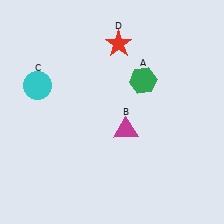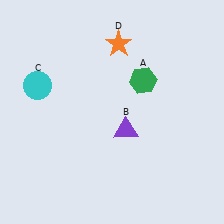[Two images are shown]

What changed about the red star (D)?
In Image 1, D is red. In Image 2, it changed to orange.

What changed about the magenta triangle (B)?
In Image 1, B is magenta. In Image 2, it changed to purple.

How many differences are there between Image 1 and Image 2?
There are 2 differences between the two images.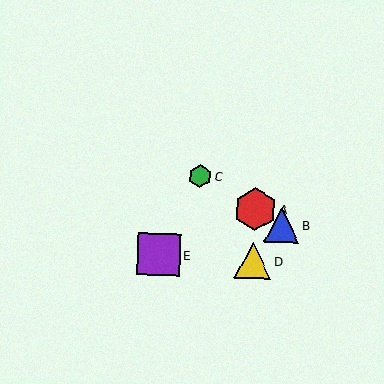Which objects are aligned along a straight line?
Objects A, B, C are aligned along a straight line.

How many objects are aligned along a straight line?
3 objects (A, B, C) are aligned along a straight line.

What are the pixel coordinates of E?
Object E is at (159, 254).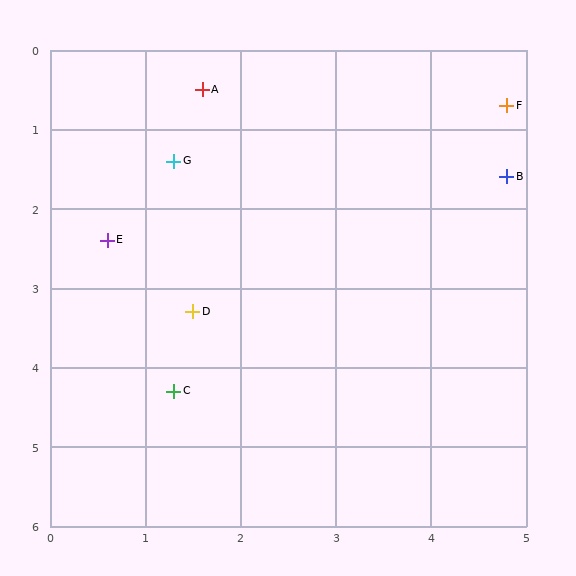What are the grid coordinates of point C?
Point C is at approximately (1.3, 4.3).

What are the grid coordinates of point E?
Point E is at approximately (0.6, 2.4).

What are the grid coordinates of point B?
Point B is at approximately (4.8, 1.6).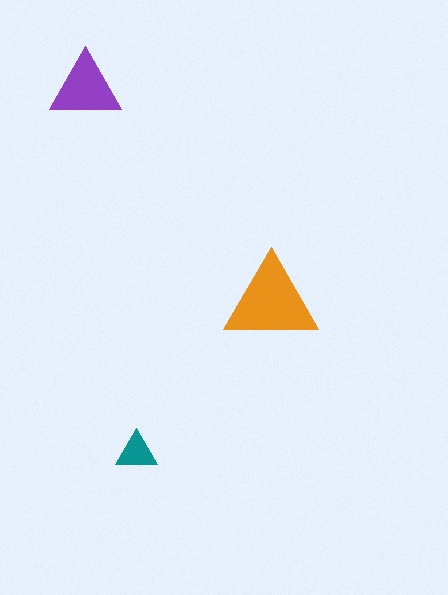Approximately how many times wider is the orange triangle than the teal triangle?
About 2.5 times wider.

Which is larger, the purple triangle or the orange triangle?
The orange one.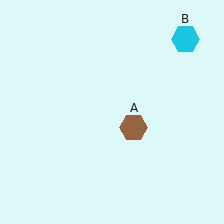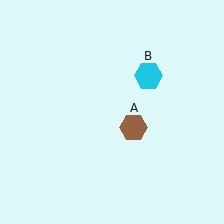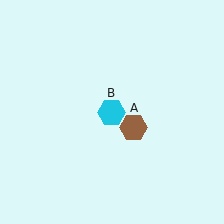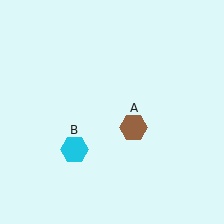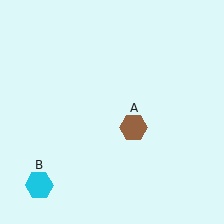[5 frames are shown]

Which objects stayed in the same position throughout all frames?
Brown hexagon (object A) remained stationary.